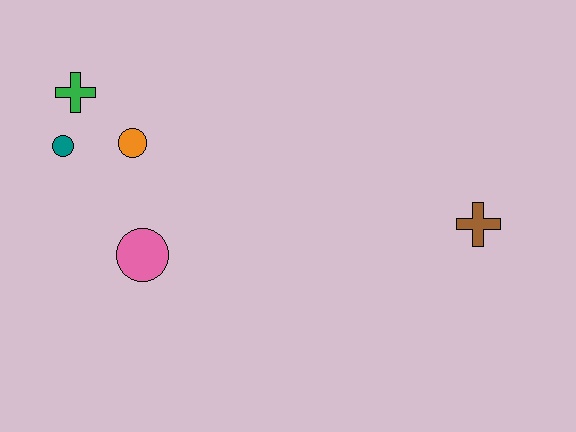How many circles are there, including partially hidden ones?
There are 3 circles.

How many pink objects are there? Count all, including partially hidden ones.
There is 1 pink object.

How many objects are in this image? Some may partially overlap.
There are 5 objects.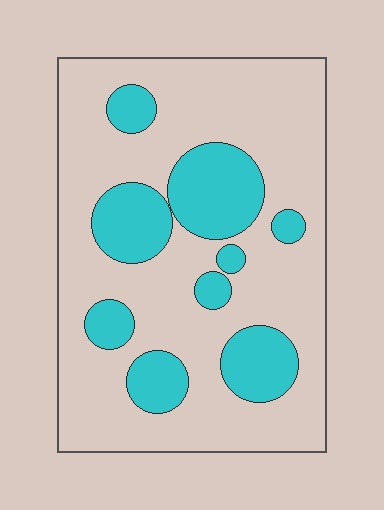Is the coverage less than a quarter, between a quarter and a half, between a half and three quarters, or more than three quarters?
Between a quarter and a half.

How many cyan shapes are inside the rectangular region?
9.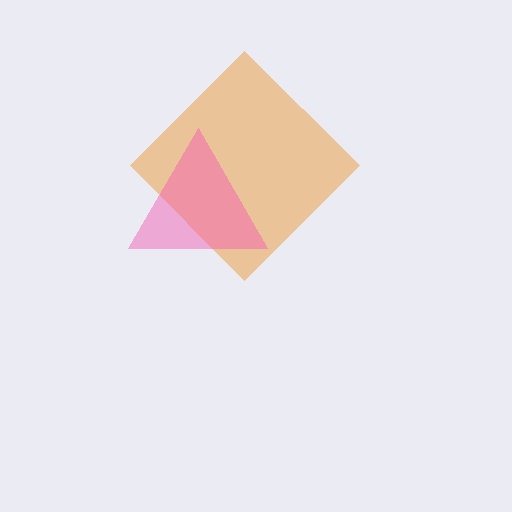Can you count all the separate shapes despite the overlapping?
Yes, there are 2 separate shapes.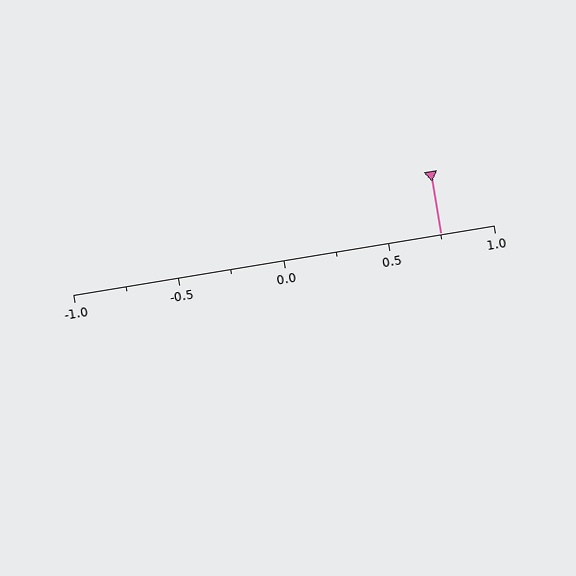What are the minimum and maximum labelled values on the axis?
The axis runs from -1.0 to 1.0.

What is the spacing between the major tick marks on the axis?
The major ticks are spaced 0.5 apart.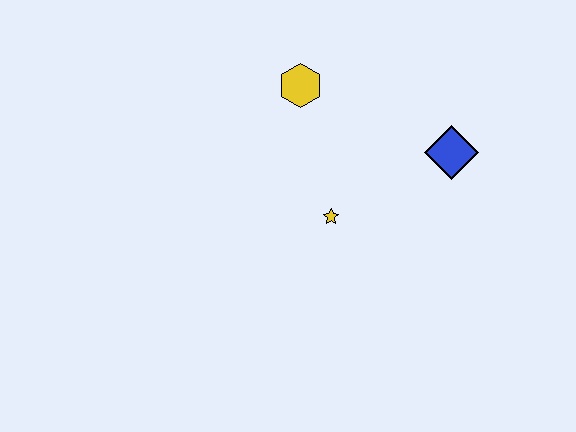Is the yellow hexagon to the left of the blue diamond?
Yes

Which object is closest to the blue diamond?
The yellow star is closest to the blue diamond.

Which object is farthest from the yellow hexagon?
The blue diamond is farthest from the yellow hexagon.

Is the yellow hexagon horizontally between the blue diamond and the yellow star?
No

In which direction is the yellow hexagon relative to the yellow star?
The yellow hexagon is above the yellow star.